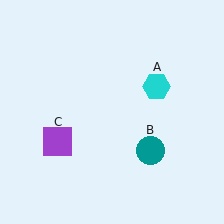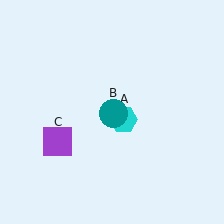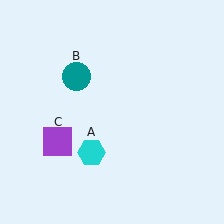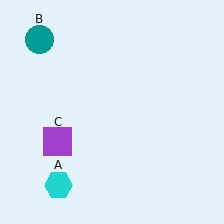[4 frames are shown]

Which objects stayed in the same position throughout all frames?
Purple square (object C) remained stationary.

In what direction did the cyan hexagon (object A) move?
The cyan hexagon (object A) moved down and to the left.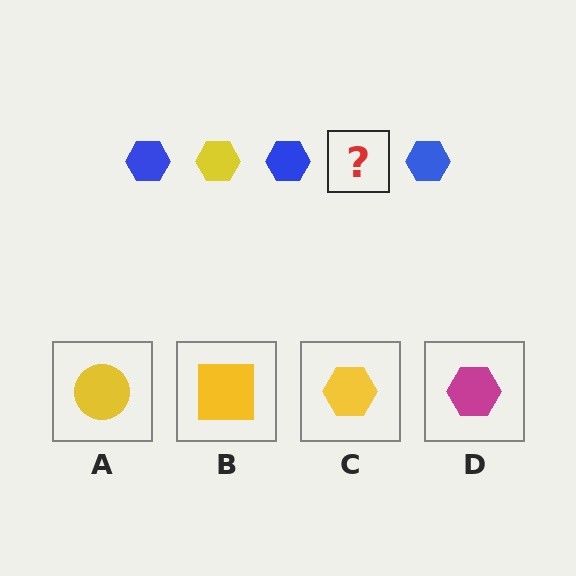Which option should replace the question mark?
Option C.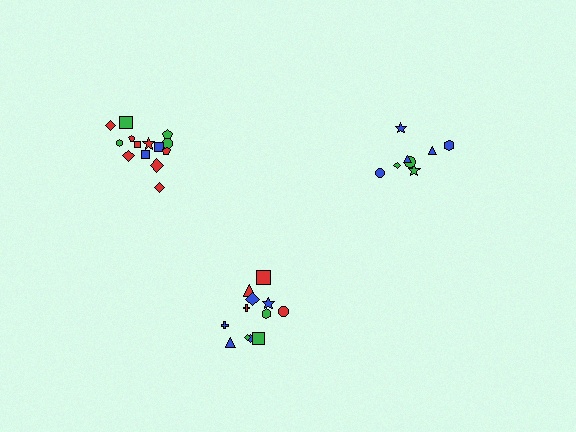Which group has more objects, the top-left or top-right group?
The top-left group.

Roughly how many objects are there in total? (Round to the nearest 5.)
Roughly 35 objects in total.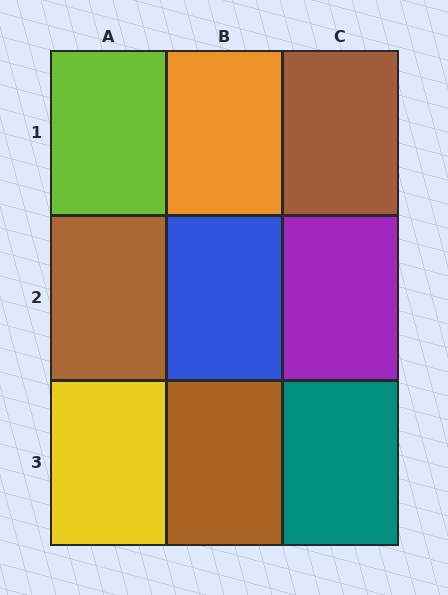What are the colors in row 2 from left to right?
Brown, blue, purple.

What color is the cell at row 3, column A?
Yellow.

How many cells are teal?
1 cell is teal.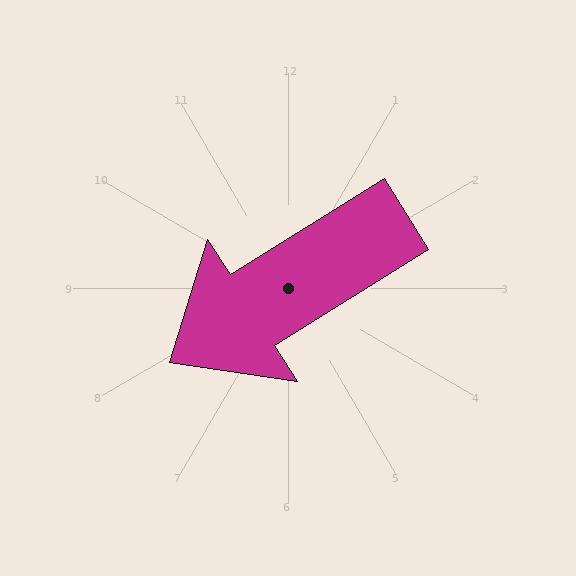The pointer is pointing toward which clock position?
Roughly 8 o'clock.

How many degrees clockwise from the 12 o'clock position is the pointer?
Approximately 238 degrees.